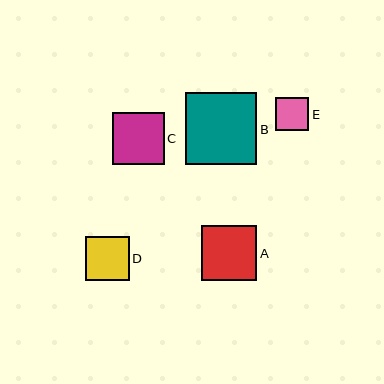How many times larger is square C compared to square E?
Square C is approximately 1.6 times the size of square E.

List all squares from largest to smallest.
From largest to smallest: B, A, C, D, E.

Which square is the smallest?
Square E is the smallest with a size of approximately 33 pixels.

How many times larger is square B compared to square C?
Square B is approximately 1.4 times the size of square C.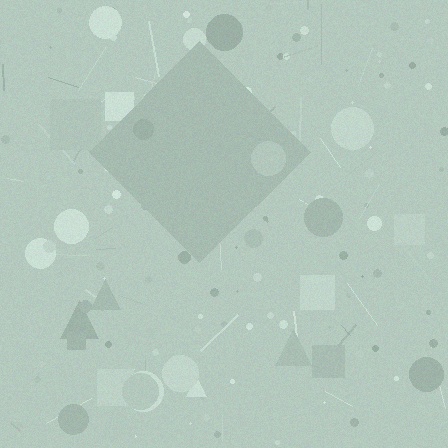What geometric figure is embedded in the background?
A diamond is embedded in the background.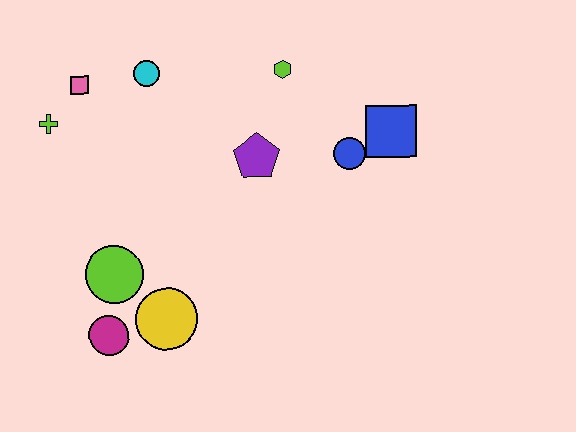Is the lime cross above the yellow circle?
Yes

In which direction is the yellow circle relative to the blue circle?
The yellow circle is to the left of the blue circle.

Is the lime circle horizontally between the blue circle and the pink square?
Yes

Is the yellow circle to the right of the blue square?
No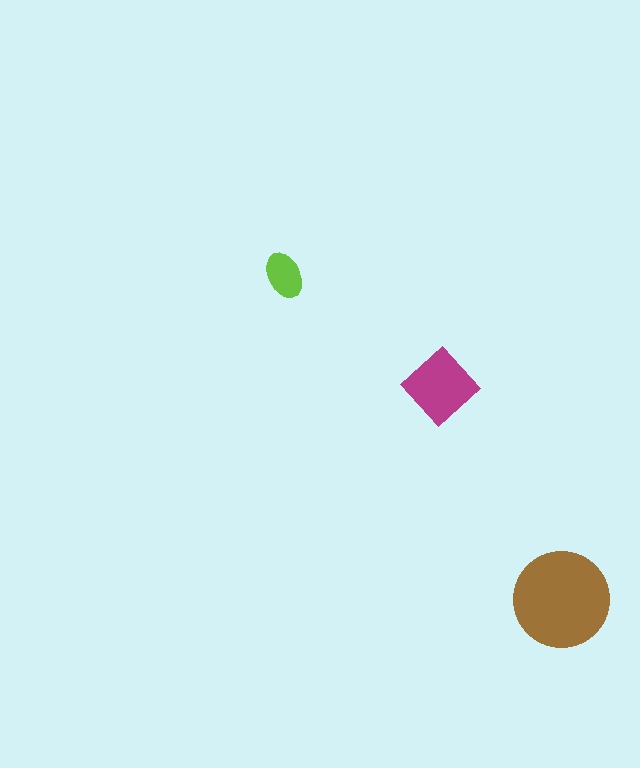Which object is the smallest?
The lime ellipse.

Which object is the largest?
The brown circle.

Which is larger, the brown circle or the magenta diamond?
The brown circle.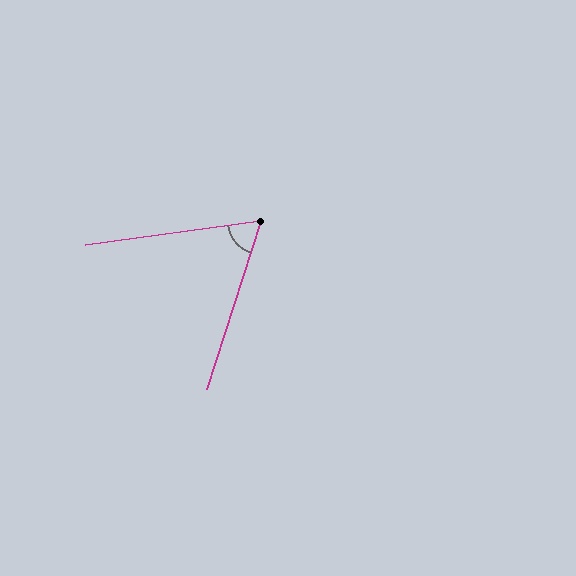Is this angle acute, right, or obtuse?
It is acute.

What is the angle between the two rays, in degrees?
Approximately 64 degrees.